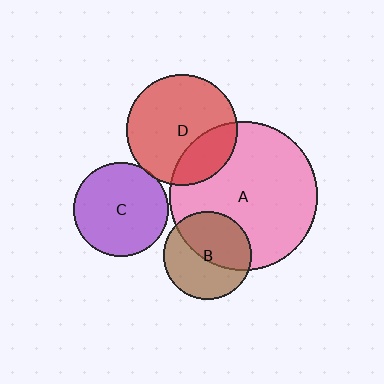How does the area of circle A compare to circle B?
Approximately 2.9 times.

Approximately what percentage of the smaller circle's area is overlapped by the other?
Approximately 50%.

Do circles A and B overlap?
Yes.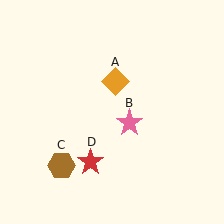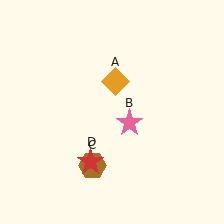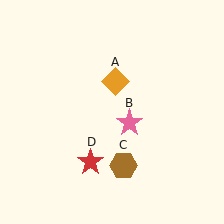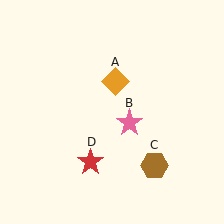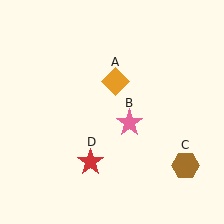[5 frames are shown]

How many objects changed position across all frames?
1 object changed position: brown hexagon (object C).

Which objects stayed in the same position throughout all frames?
Orange diamond (object A) and pink star (object B) and red star (object D) remained stationary.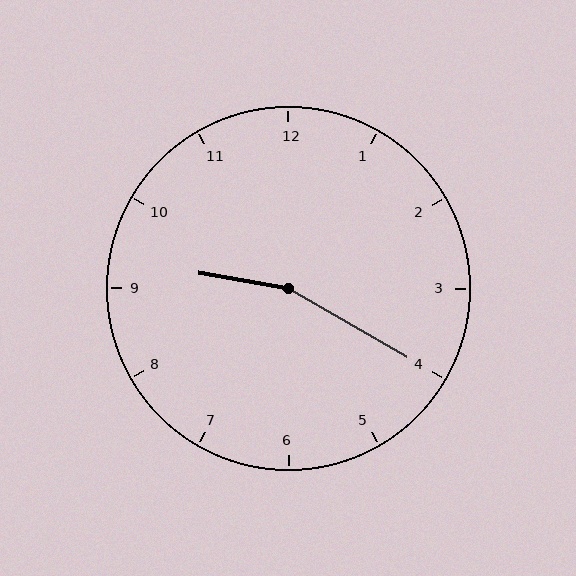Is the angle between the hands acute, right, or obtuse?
It is obtuse.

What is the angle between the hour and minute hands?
Approximately 160 degrees.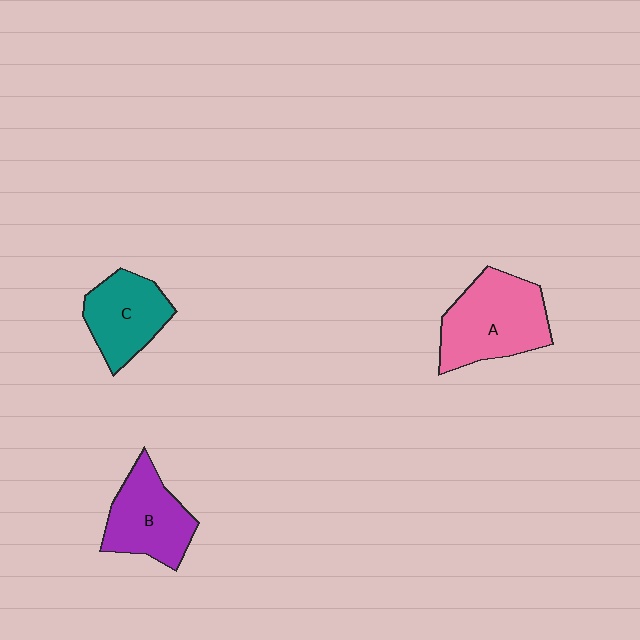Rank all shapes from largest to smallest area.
From largest to smallest: A (pink), B (purple), C (teal).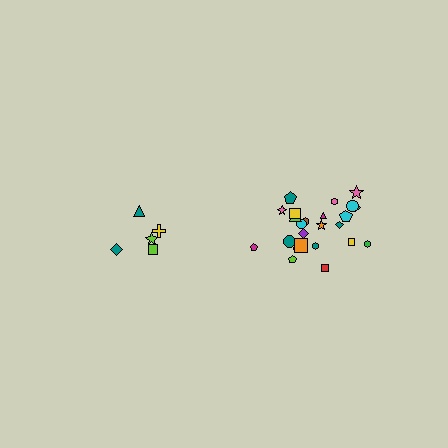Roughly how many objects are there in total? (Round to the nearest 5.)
Roughly 30 objects in total.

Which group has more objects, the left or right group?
The right group.